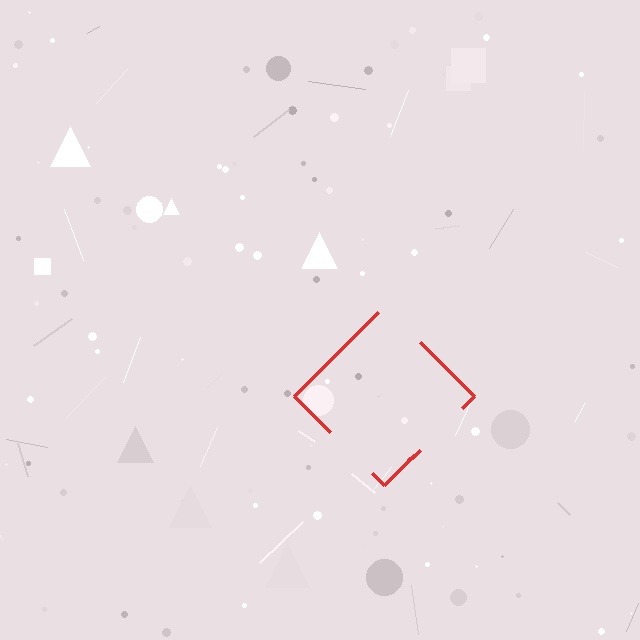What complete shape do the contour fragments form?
The contour fragments form a diamond.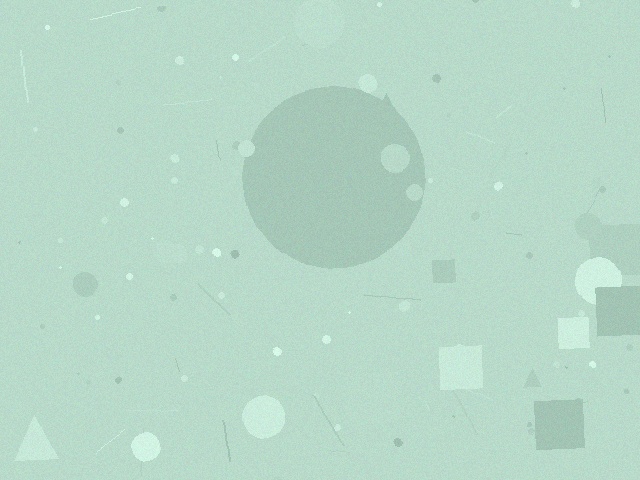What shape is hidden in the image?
A circle is hidden in the image.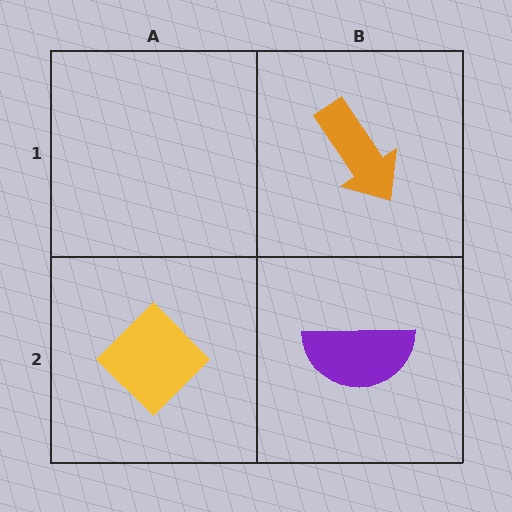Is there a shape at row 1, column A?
No, that cell is empty.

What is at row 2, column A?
A yellow diamond.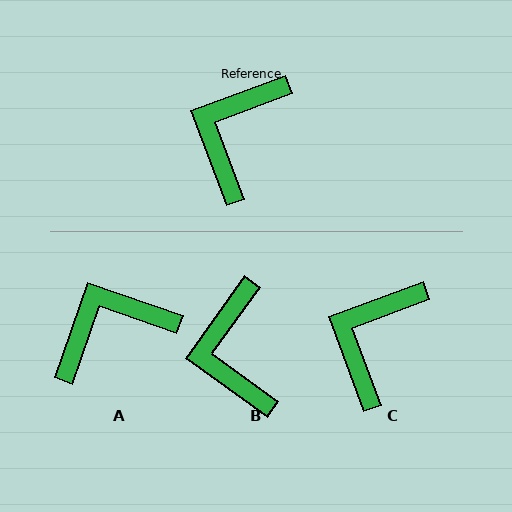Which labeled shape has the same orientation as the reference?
C.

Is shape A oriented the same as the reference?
No, it is off by about 40 degrees.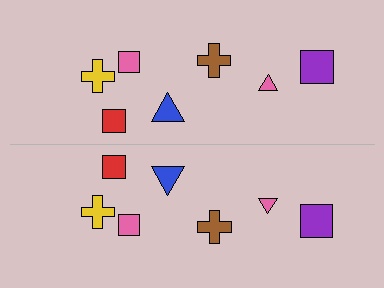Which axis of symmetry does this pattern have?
The pattern has a horizontal axis of symmetry running through the center of the image.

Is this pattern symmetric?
Yes, this pattern has bilateral (reflection) symmetry.